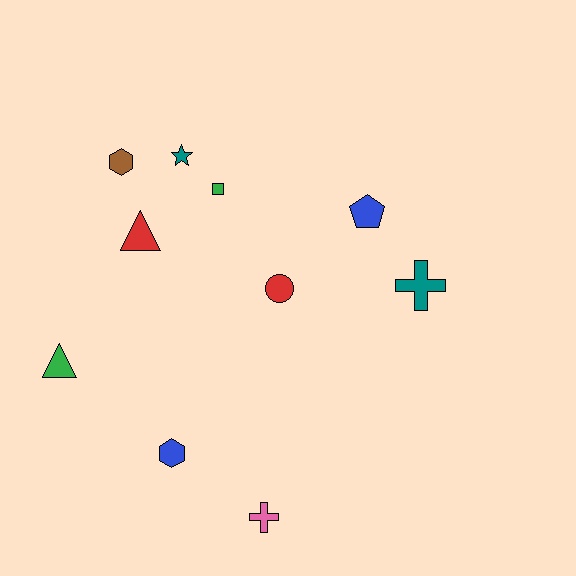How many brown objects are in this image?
There is 1 brown object.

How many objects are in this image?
There are 10 objects.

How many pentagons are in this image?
There is 1 pentagon.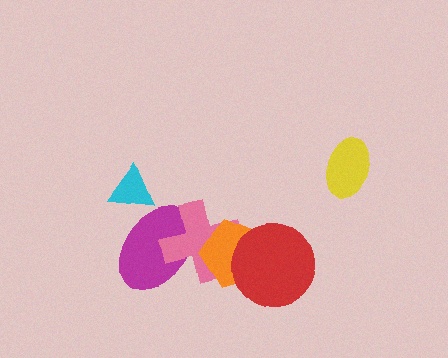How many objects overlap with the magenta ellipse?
2 objects overlap with the magenta ellipse.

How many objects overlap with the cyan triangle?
1 object overlaps with the cyan triangle.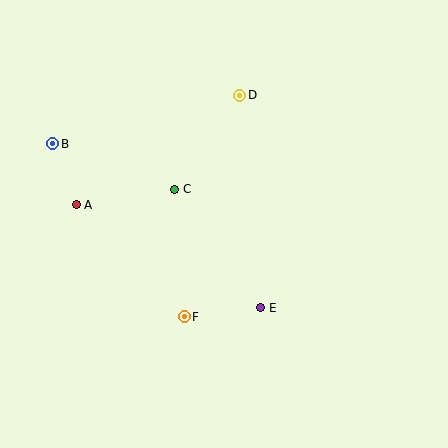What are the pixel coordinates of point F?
Point F is at (184, 317).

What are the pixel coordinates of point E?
Point E is at (261, 308).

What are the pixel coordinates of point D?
Point D is at (240, 95).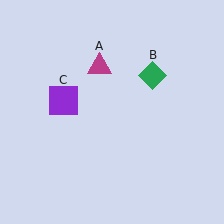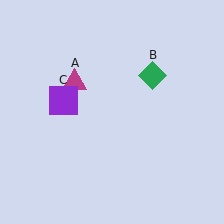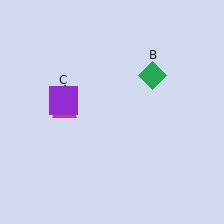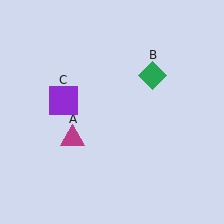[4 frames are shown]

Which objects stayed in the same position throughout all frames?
Green diamond (object B) and purple square (object C) remained stationary.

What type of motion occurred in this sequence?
The magenta triangle (object A) rotated counterclockwise around the center of the scene.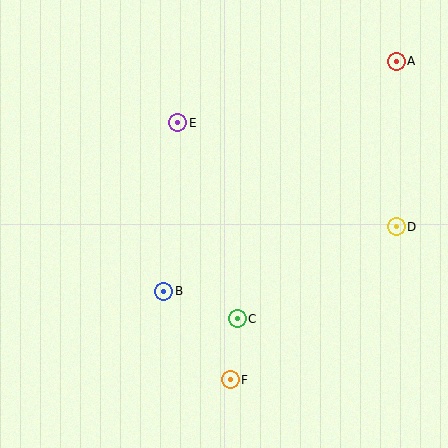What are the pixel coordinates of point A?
Point A is at (396, 61).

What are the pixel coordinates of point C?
Point C is at (237, 319).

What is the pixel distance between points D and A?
The distance between D and A is 166 pixels.